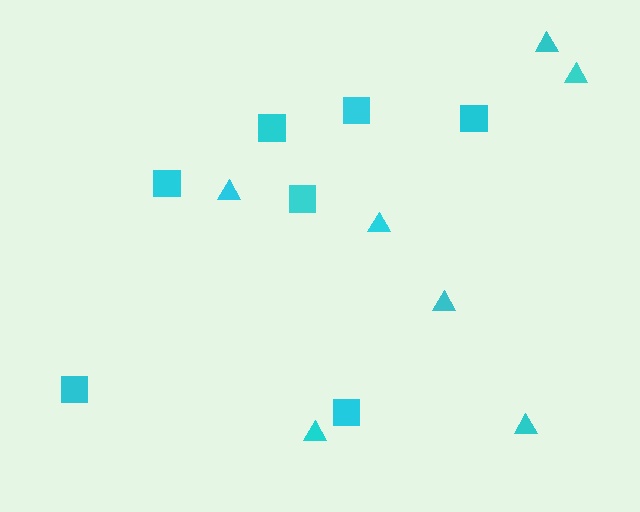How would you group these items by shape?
There are 2 groups: one group of squares (7) and one group of triangles (7).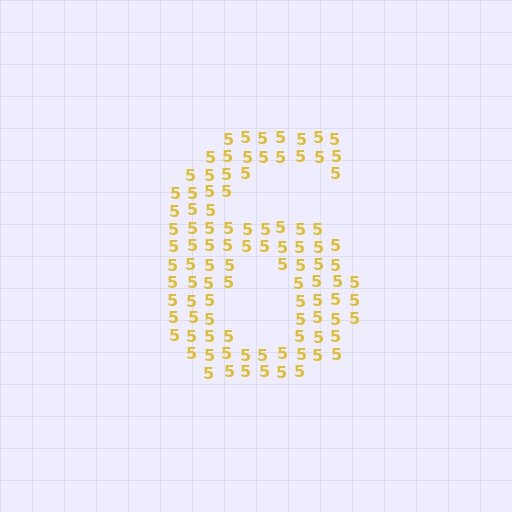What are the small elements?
The small elements are digit 5's.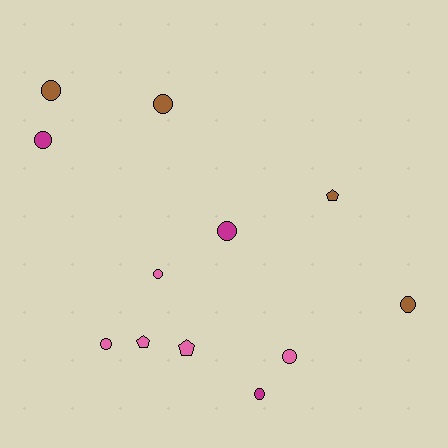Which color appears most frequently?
Pink, with 5 objects.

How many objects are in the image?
There are 12 objects.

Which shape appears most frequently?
Circle, with 9 objects.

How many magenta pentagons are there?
There are no magenta pentagons.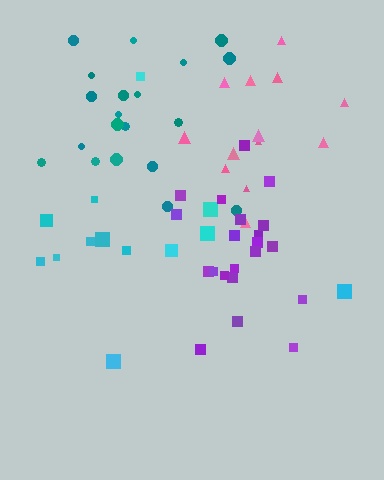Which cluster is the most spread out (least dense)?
Cyan.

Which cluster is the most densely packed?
Purple.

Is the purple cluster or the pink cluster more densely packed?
Purple.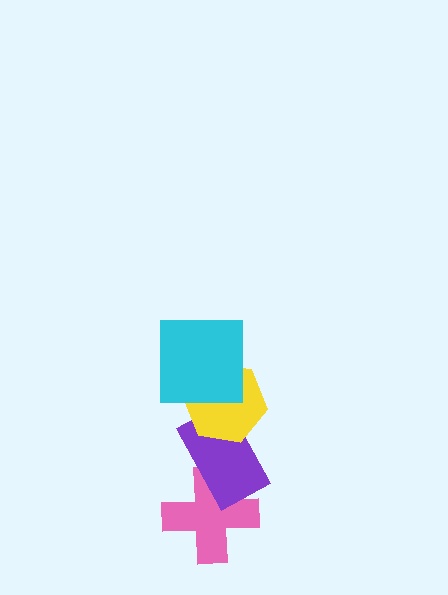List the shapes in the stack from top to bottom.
From top to bottom: the cyan square, the yellow hexagon, the purple rectangle, the pink cross.